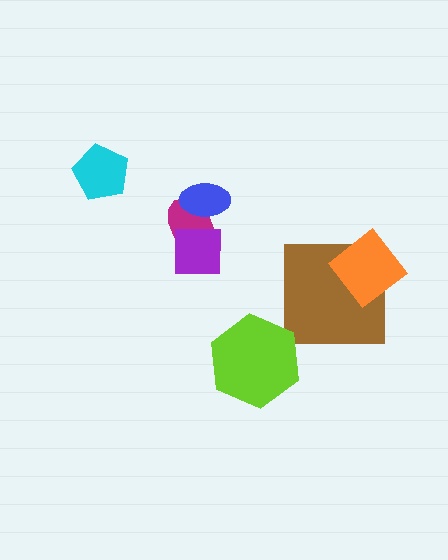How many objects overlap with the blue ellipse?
1 object overlaps with the blue ellipse.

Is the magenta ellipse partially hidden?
Yes, it is partially covered by another shape.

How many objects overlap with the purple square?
1 object overlaps with the purple square.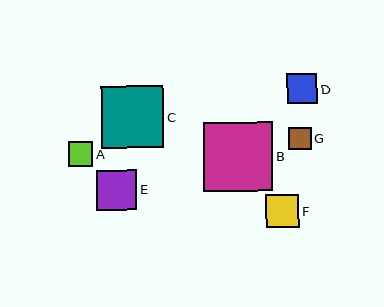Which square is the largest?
Square B is the largest with a size of approximately 70 pixels.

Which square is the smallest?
Square G is the smallest with a size of approximately 23 pixels.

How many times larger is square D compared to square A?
Square D is approximately 1.2 times the size of square A.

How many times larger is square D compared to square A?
Square D is approximately 1.2 times the size of square A.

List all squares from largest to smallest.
From largest to smallest: B, C, E, F, D, A, G.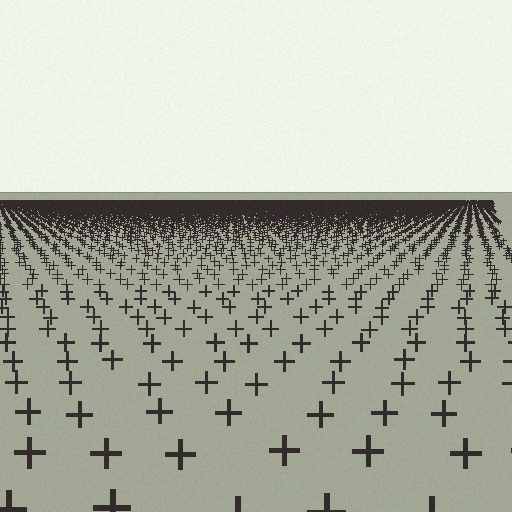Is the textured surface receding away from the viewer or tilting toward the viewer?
The surface is receding away from the viewer. Texture elements get smaller and denser toward the top.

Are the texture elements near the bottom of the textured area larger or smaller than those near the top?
Larger. Near the bottom, elements are closer to the viewer and appear at a bigger on-screen size.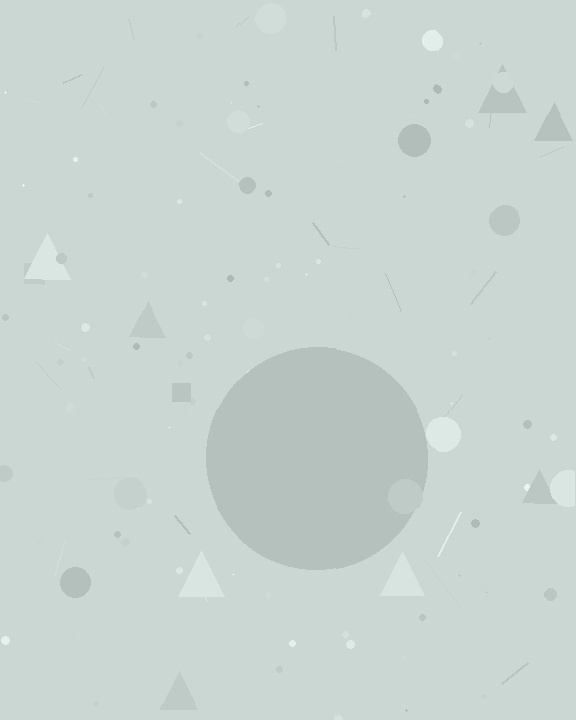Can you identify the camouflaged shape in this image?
The camouflaged shape is a circle.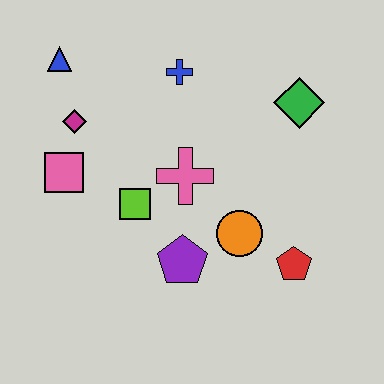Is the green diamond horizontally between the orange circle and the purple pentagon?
No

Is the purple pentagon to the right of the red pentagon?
No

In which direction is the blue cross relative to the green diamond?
The blue cross is to the left of the green diamond.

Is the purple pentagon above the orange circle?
No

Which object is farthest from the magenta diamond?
The red pentagon is farthest from the magenta diamond.